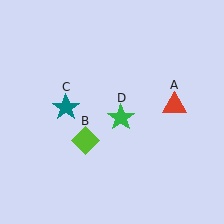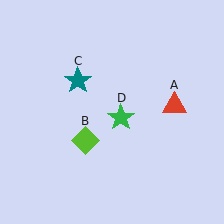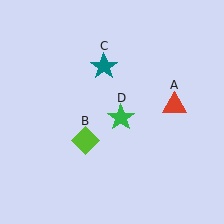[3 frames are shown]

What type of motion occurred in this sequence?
The teal star (object C) rotated clockwise around the center of the scene.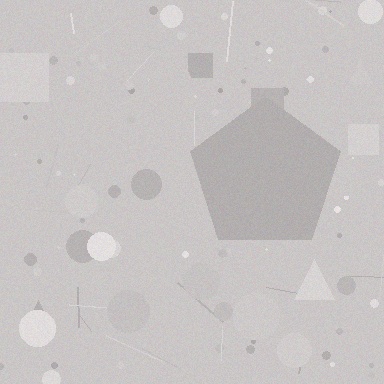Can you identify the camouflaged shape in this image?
The camouflaged shape is a pentagon.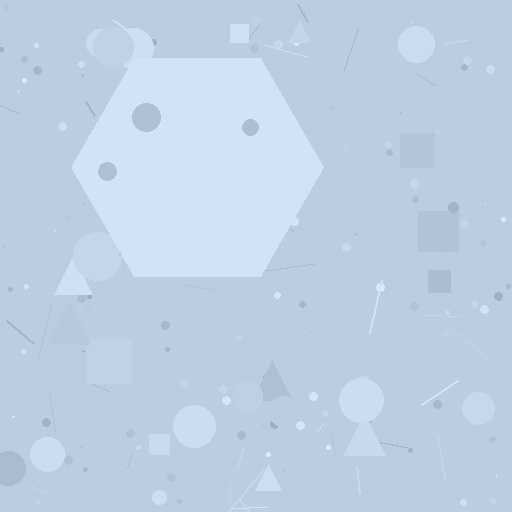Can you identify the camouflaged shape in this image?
The camouflaged shape is a hexagon.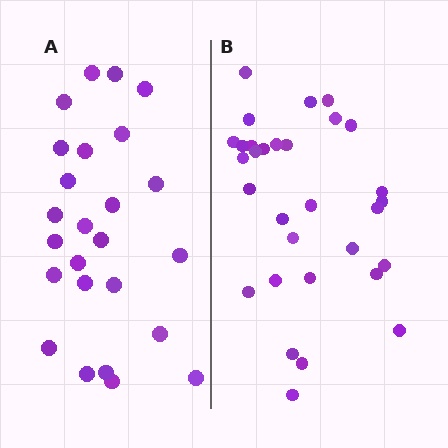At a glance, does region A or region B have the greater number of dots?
Region B (the right region) has more dots.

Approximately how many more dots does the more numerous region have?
Region B has about 6 more dots than region A.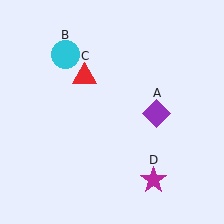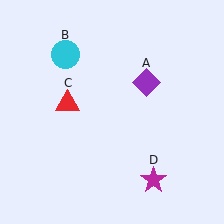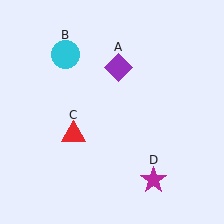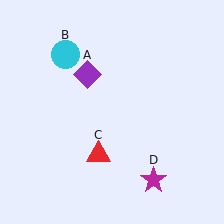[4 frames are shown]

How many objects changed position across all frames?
2 objects changed position: purple diamond (object A), red triangle (object C).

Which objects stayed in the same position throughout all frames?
Cyan circle (object B) and magenta star (object D) remained stationary.